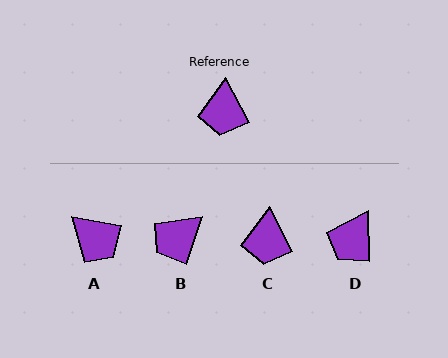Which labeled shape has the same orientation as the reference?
C.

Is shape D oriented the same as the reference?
No, it is off by about 27 degrees.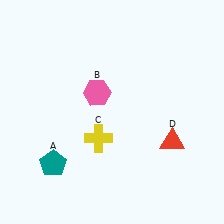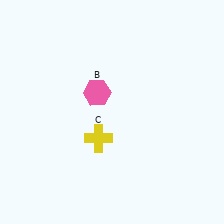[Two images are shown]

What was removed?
The red triangle (D), the teal pentagon (A) were removed in Image 2.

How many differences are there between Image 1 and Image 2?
There are 2 differences between the two images.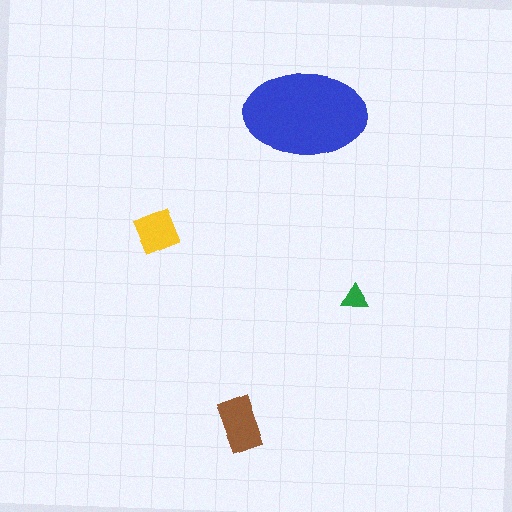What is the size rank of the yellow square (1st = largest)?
3rd.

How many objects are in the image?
There are 4 objects in the image.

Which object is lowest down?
The brown rectangle is bottommost.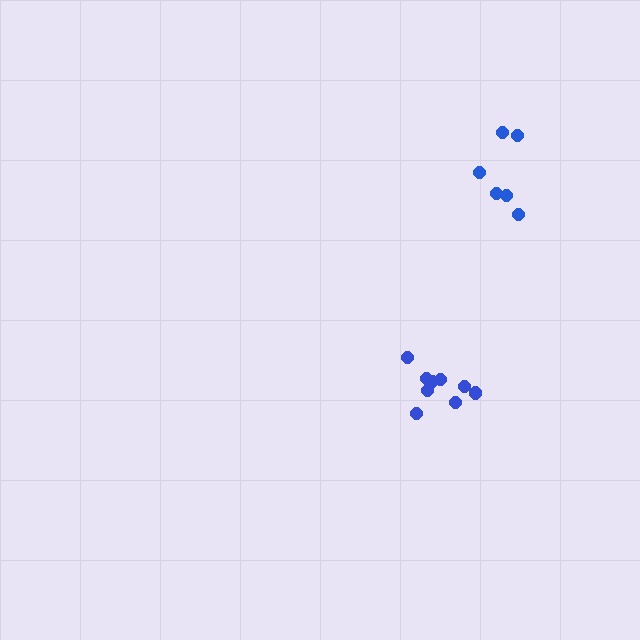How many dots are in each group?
Group 1: 9 dots, Group 2: 6 dots (15 total).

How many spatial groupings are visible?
There are 2 spatial groupings.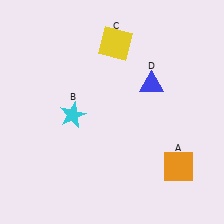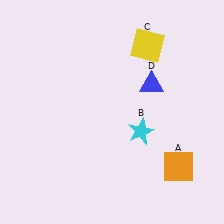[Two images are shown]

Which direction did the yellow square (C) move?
The yellow square (C) moved right.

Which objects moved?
The objects that moved are: the cyan star (B), the yellow square (C).